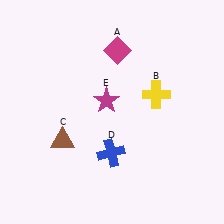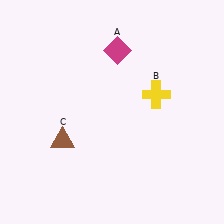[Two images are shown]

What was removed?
The blue cross (D), the magenta star (E) were removed in Image 2.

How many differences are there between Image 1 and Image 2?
There are 2 differences between the two images.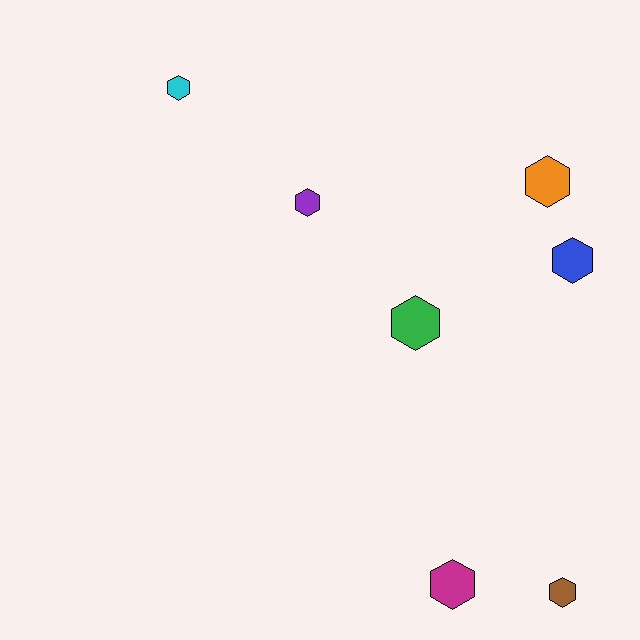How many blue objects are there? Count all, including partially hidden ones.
There is 1 blue object.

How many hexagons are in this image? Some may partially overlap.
There are 7 hexagons.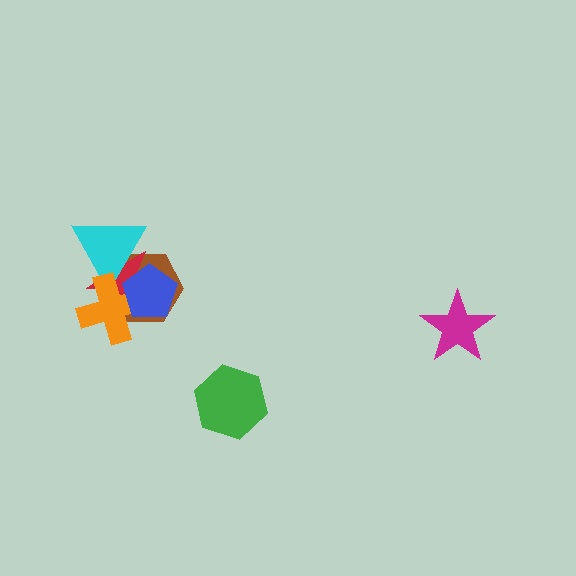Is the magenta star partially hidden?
No, no other shape covers it.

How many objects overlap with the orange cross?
4 objects overlap with the orange cross.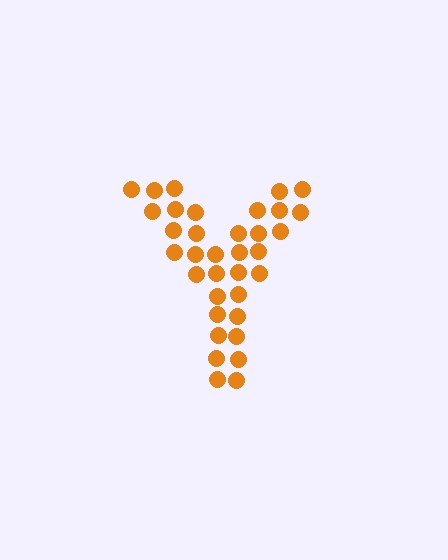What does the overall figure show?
The overall figure shows the letter Y.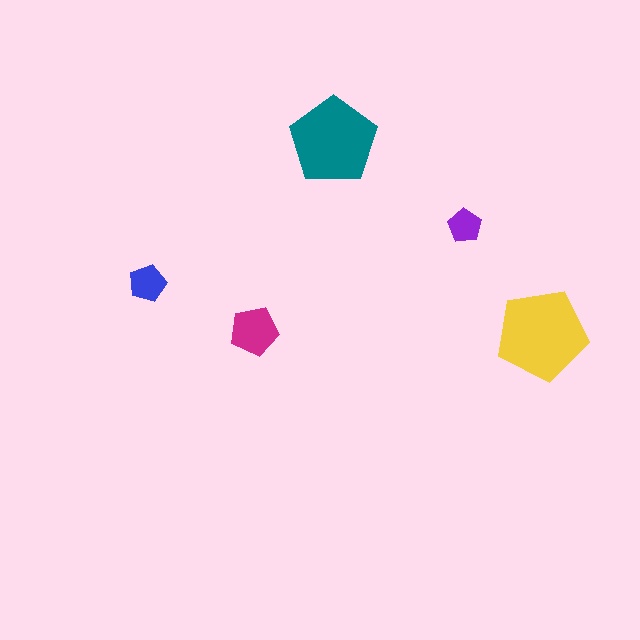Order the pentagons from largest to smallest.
the yellow one, the teal one, the magenta one, the blue one, the purple one.